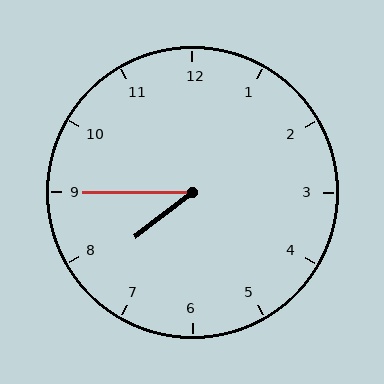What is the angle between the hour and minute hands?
Approximately 38 degrees.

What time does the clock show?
7:45.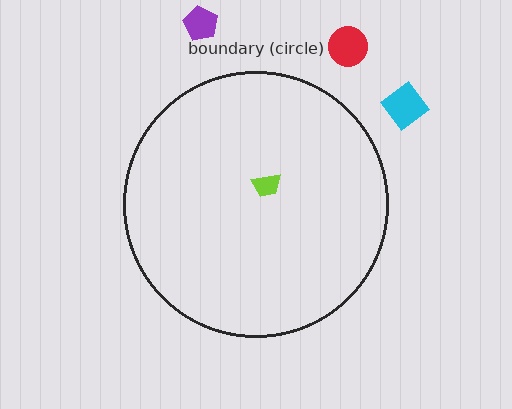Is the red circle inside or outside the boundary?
Outside.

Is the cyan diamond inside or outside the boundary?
Outside.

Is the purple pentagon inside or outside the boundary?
Outside.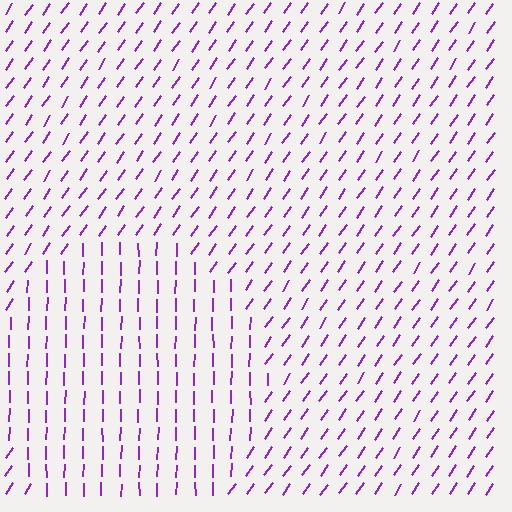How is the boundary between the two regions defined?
The boundary is defined purely by a change in line orientation (approximately 33 degrees difference). All lines are the same color and thickness.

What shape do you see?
I see a circle.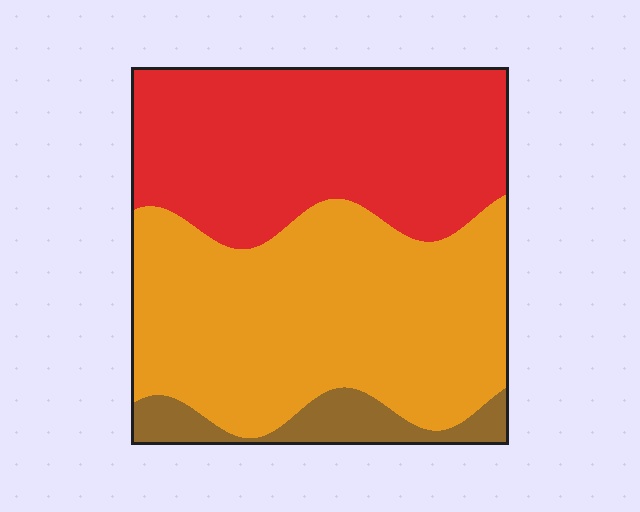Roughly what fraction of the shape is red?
Red takes up about two fifths (2/5) of the shape.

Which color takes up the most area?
Orange, at roughly 50%.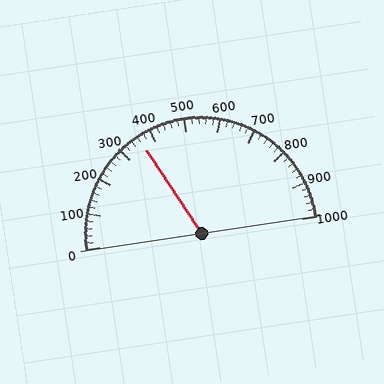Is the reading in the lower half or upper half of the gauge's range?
The reading is in the lower half of the range (0 to 1000).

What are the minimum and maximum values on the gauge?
The gauge ranges from 0 to 1000.